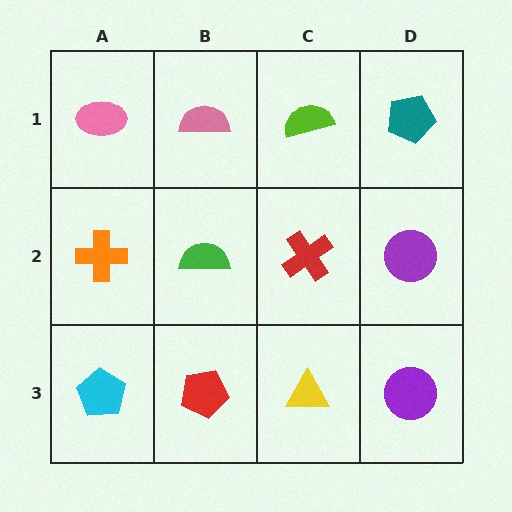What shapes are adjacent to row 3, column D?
A purple circle (row 2, column D), a yellow triangle (row 3, column C).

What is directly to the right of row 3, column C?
A purple circle.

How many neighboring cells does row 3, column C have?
3.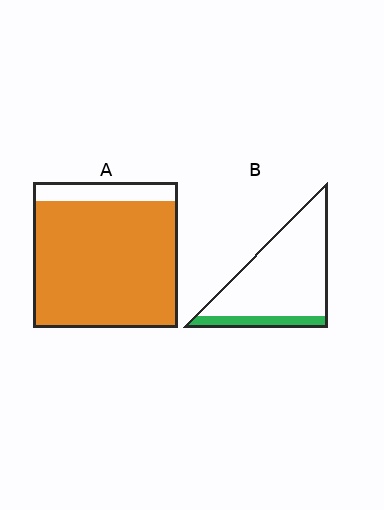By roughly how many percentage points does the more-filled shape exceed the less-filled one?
By roughly 70 percentage points (A over B).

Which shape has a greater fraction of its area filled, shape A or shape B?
Shape A.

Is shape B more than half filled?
No.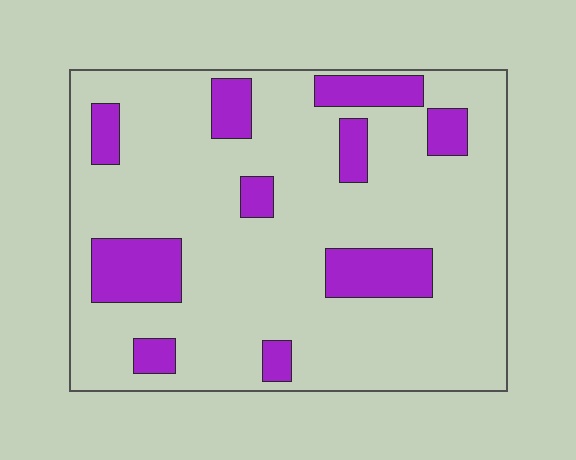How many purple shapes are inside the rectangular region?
10.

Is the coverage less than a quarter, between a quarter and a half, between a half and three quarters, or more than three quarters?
Less than a quarter.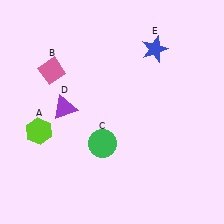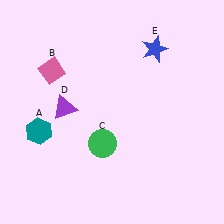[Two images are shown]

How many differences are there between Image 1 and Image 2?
There is 1 difference between the two images.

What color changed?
The hexagon (A) changed from lime in Image 1 to teal in Image 2.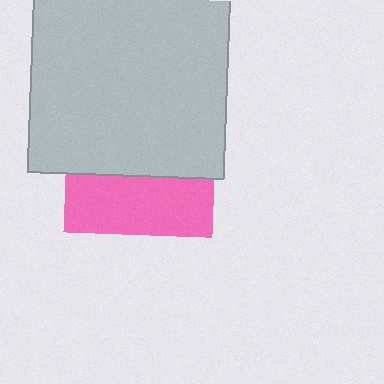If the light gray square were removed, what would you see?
You would see the complete pink square.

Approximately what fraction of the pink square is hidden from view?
Roughly 61% of the pink square is hidden behind the light gray square.